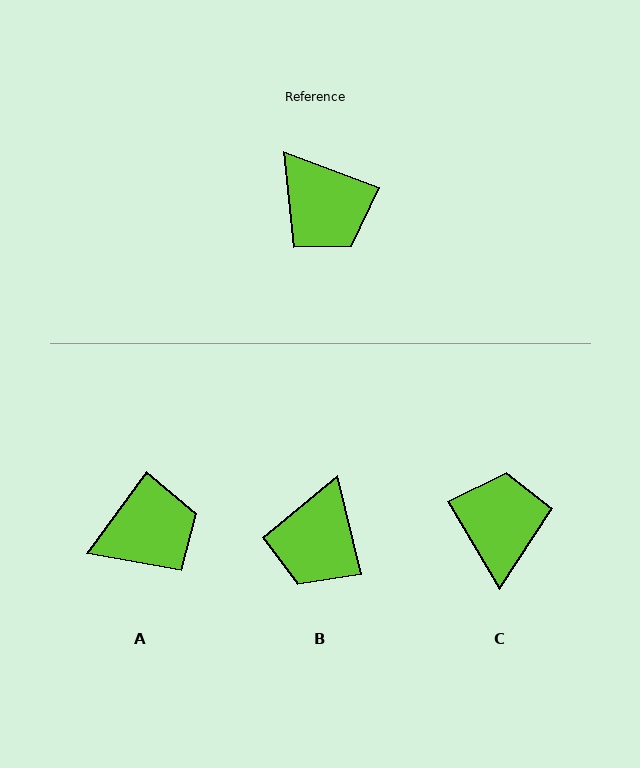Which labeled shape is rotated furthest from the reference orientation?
C, about 141 degrees away.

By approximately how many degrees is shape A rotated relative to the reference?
Approximately 74 degrees counter-clockwise.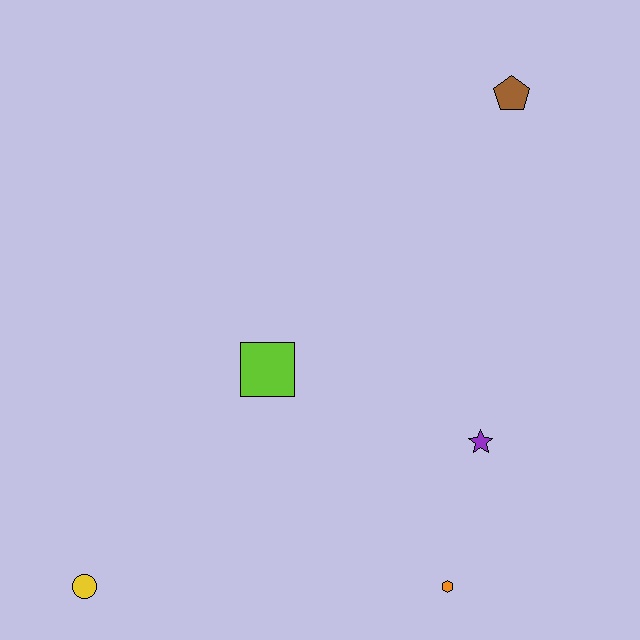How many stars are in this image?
There is 1 star.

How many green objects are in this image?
There are no green objects.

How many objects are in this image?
There are 5 objects.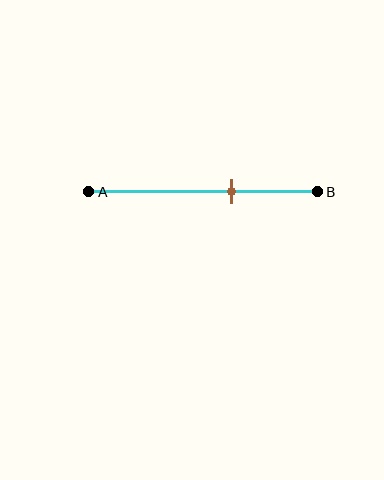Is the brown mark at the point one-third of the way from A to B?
No, the mark is at about 60% from A, not at the 33% one-third point.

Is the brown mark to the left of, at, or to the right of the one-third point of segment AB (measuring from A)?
The brown mark is to the right of the one-third point of segment AB.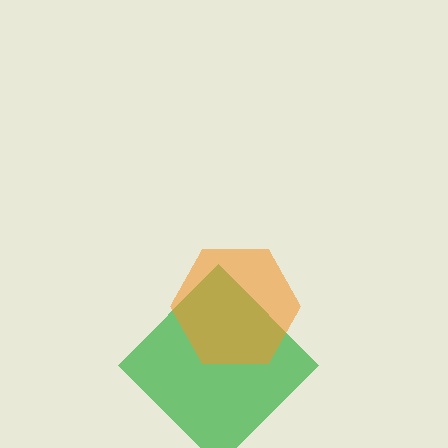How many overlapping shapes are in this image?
There are 2 overlapping shapes in the image.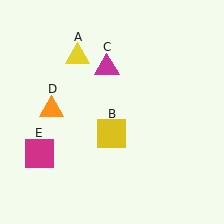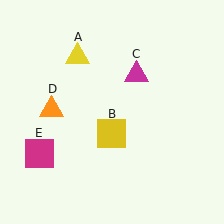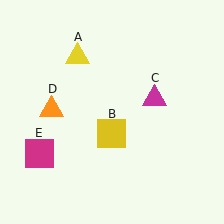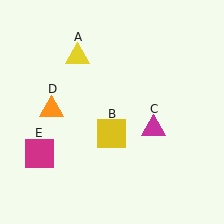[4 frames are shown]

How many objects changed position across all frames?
1 object changed position: magenta triangle (object C).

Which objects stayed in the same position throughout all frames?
Yellow triangle (object A) and yellow square (object B) and orange triangle (object D) and magenta square (object E) remained stationary.